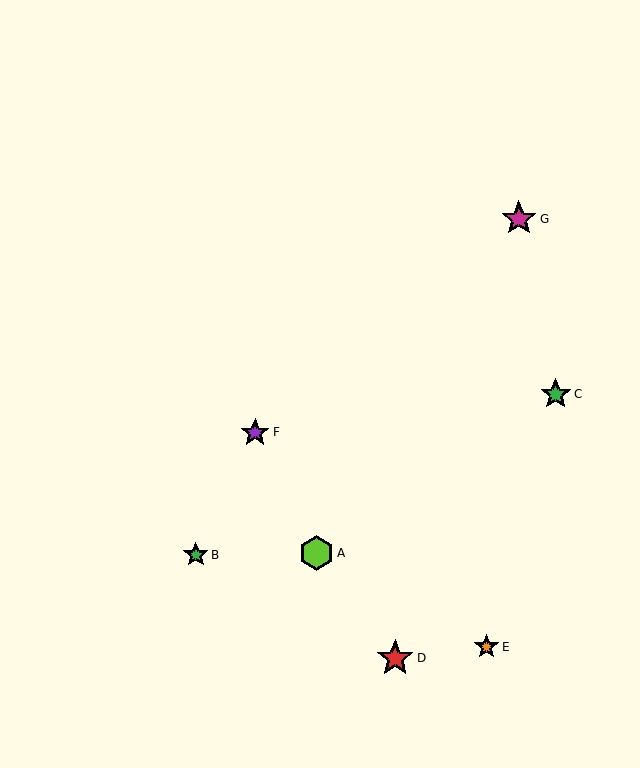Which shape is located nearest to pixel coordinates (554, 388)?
The green star (labeled C) at (556, 394) is nearest to that location.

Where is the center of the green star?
The center of the green star is at (556, 394).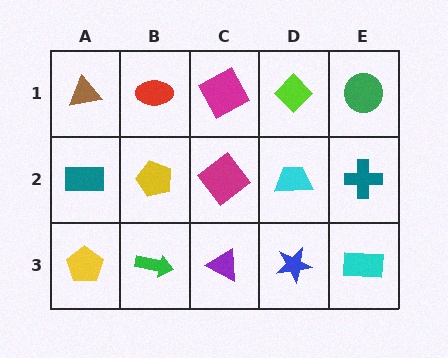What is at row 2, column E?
A teal cross.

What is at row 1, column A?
A brown triangle.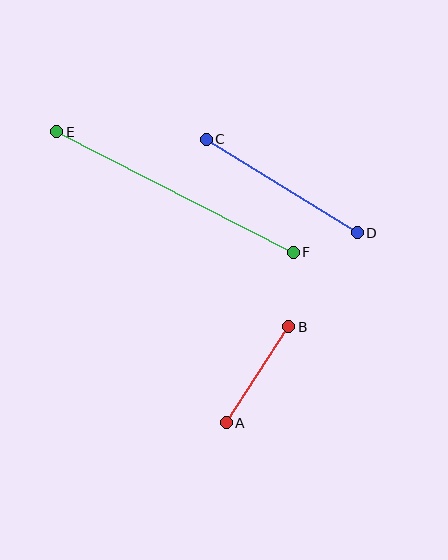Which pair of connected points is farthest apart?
Points E and F are farthest apart.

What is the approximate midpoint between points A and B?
The midpoint is at approximately (257, 375) pixels.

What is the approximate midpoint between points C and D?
The midpoint is at approximately (282, 186) pixels.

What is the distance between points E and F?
The distance is approximately 265 pixels.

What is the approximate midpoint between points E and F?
The midpoint is at approximately (175, 192) pixels.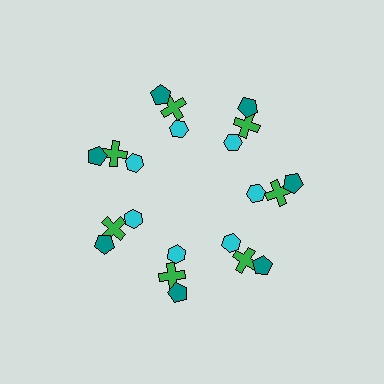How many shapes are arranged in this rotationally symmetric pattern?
There are 21 shapes, arranged in 7 groups of 3.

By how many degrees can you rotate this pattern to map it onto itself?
The pattern maps onto itself every 51 degrees of rotation.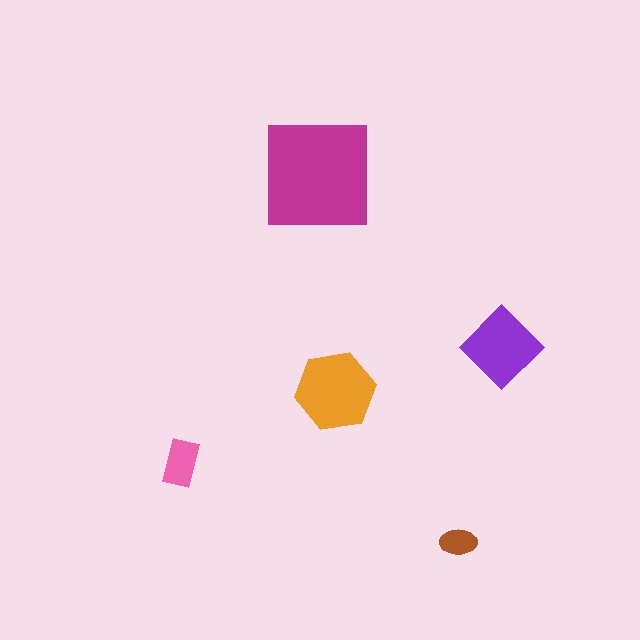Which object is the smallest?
The brown ellipse.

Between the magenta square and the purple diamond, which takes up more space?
The magenta square.